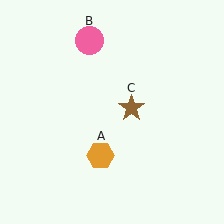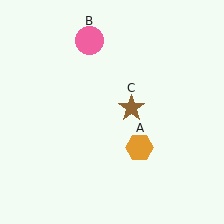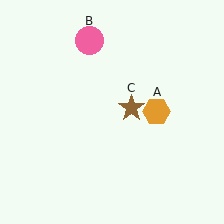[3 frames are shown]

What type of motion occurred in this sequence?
The orange hexagon (object A) rotated counterclockwise around the center of the scene.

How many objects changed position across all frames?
1 object changed position: orange hexagon (object A).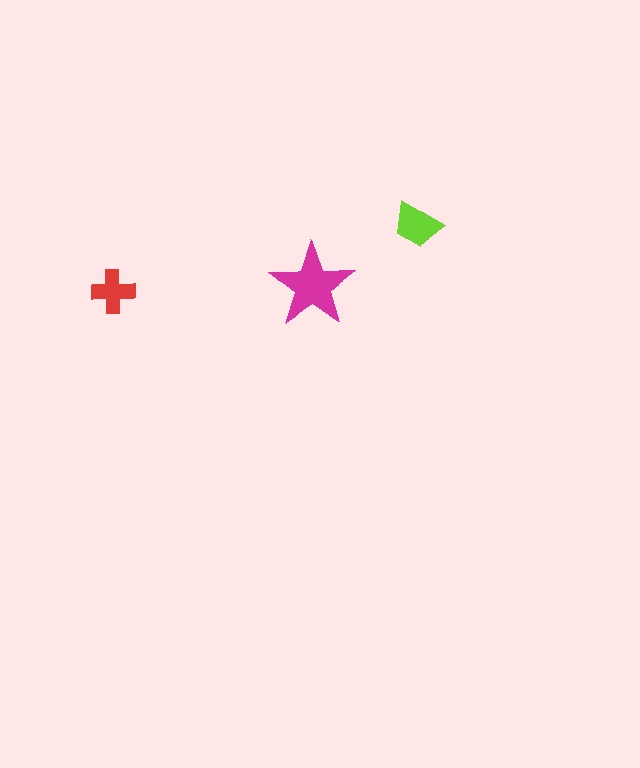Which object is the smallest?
The red cross.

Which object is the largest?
The magenta star.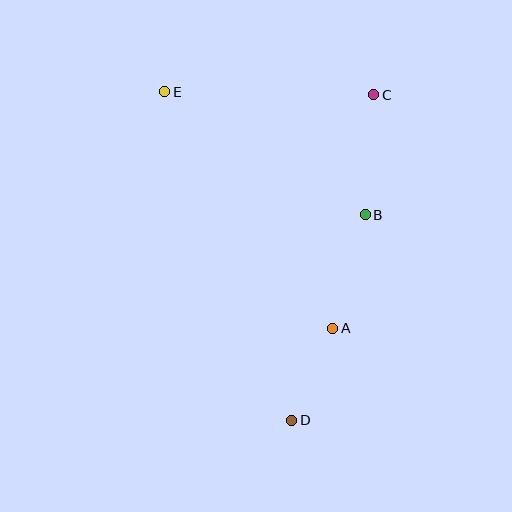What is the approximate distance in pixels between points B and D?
The distance between B and D is approximately 218 pixels.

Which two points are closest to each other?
Points A and D are closest to each other.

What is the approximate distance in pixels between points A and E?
The distance between A and E is approximately 290 pixels.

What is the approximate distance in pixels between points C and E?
The distance between C and E is approximately 209 pixels.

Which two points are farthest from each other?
Points D and E are farthest from each other.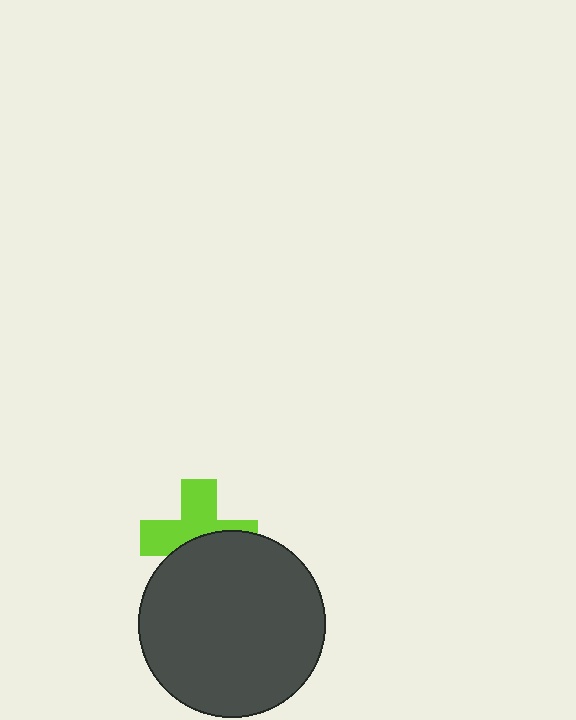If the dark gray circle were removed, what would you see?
You would see the complete lime cross.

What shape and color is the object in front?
The object in front is a dark gray circle.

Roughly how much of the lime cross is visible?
About half of it is visible (roughly 55%).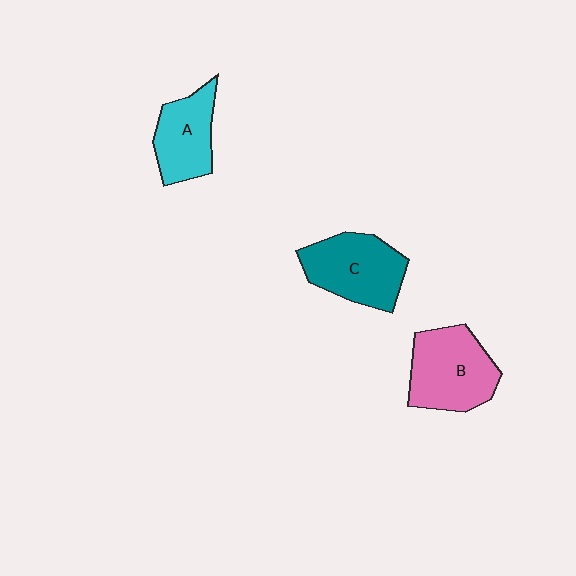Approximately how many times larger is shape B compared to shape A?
Approximately 1.3 times.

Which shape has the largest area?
Shape B (pink).